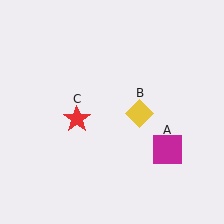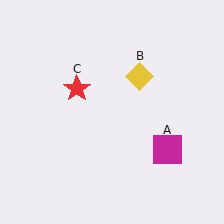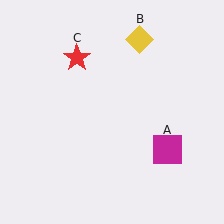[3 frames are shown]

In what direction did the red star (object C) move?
The red star (object C) moved up.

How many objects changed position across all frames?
2 objects changed position: yellow diamond (object B), red star (object C).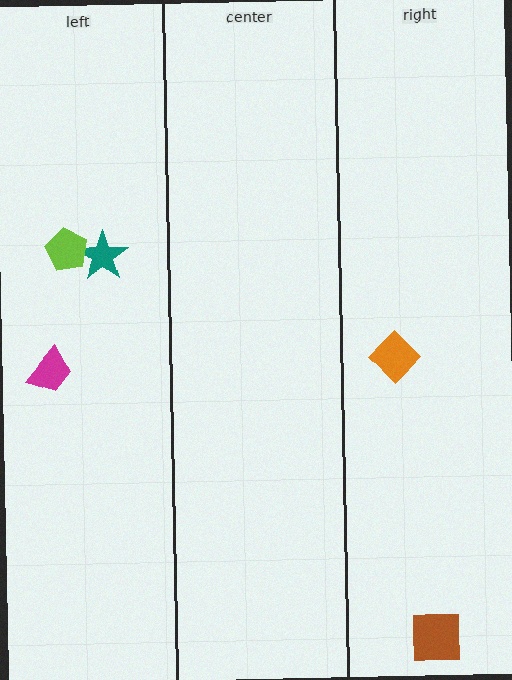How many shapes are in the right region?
2.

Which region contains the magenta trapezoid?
The left region.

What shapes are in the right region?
The orange diamond, the brown square.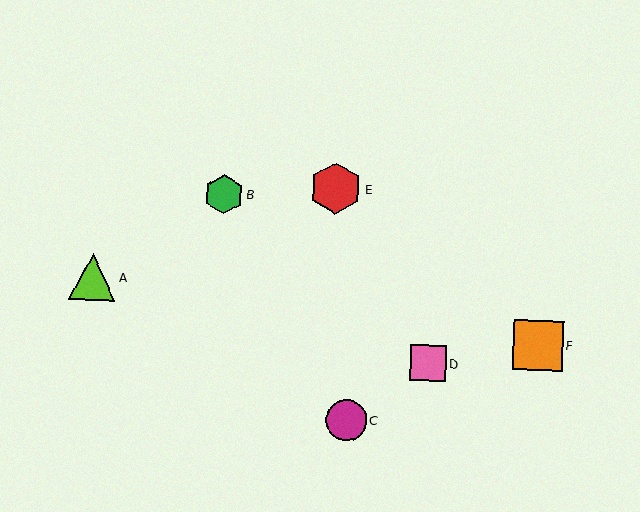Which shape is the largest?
The red hexagon (labeled E) is the largest.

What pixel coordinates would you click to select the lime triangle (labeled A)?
Click at (93, 277) to select the lime triangle A.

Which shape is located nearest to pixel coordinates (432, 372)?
The pink square (labeled D) at (428, 363) is nearest to that location.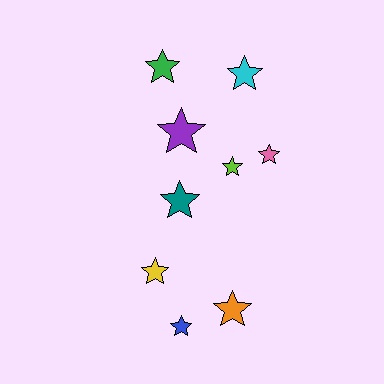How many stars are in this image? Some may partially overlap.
There are 9 stars.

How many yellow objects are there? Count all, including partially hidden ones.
There is 1 yellow object.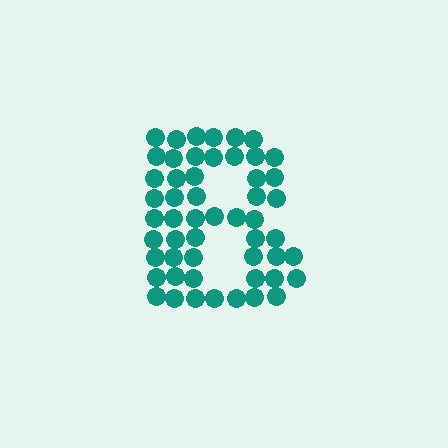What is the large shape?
The large shape is the letter B.